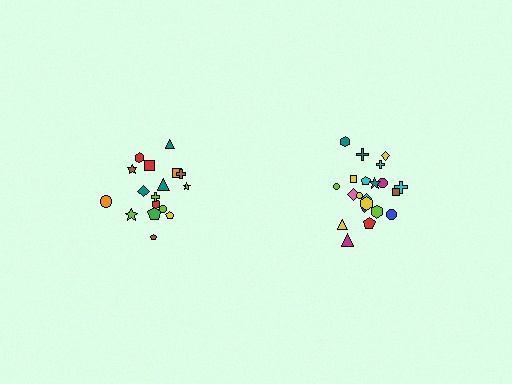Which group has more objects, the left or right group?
The right group.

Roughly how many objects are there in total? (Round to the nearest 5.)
Roughly 40 objects in total.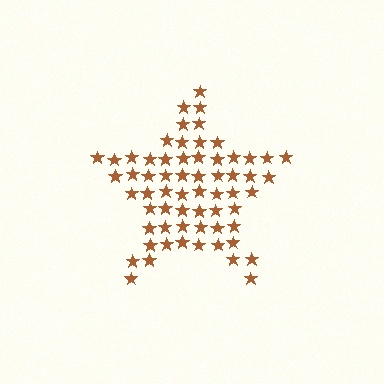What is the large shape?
The large shape is a star.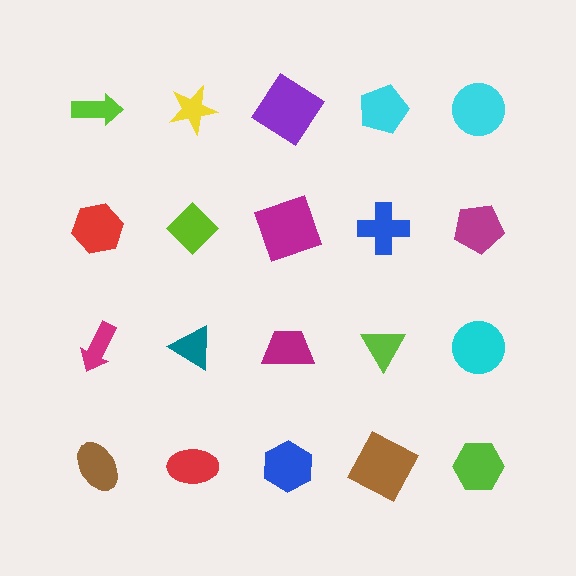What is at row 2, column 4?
A blue cross.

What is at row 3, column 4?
A lime triangle.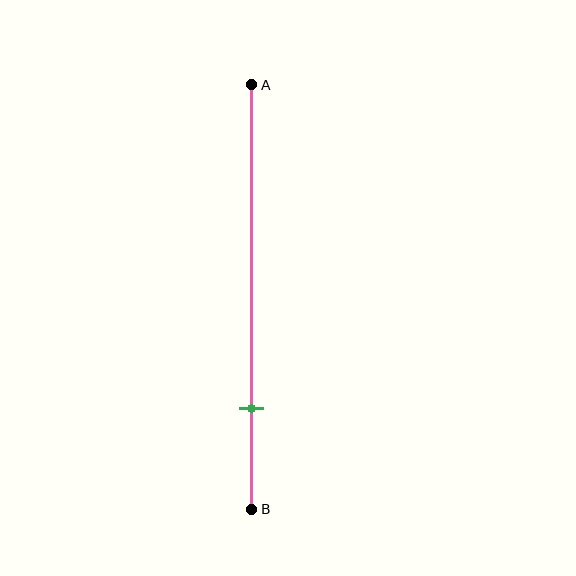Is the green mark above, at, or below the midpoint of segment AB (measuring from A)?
The green mark is below the midpoint of segment AB.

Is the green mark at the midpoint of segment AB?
No, the mark is at about 75% from A, not at the 50% midpoint.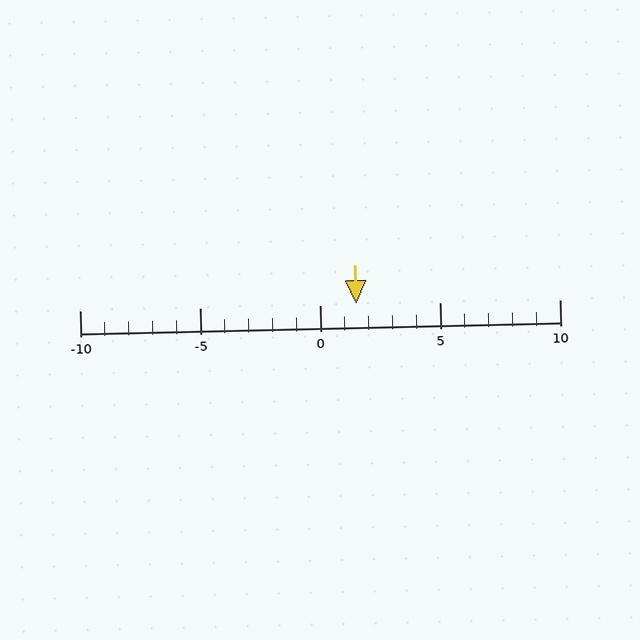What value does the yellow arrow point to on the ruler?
The yellow arrow points to approximately 2.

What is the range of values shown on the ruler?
The ruler shows values from -10 to 10.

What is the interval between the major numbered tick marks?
The major tick marks are spaced 5 units apart.